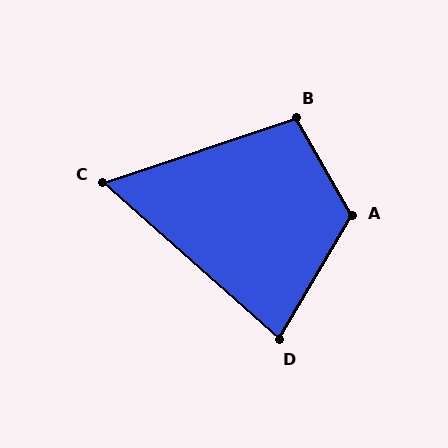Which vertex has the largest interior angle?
A, at approximately 120 degrees.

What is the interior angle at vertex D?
Approximately 79 degrees (acute).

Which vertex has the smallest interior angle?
C, at approximately 60 degrees.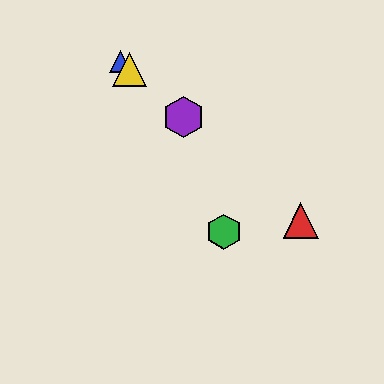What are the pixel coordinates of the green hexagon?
The green hexagon is at (224, 232).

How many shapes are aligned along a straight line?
4 shapes (the red triangle, the blue triangle, the yellow triangle, the purple hexagon) are aligned along a straight line.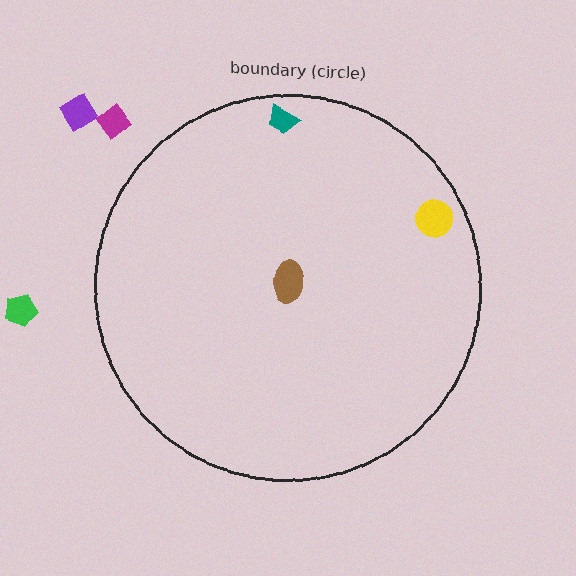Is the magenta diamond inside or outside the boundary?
Outside.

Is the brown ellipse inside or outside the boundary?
Inside.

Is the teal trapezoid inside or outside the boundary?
Inside.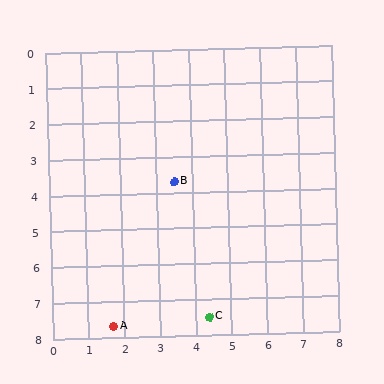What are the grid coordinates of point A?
Point A is at approximately (1.7, 7.7).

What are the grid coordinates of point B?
Point B is at approximately (3.5, 3.7).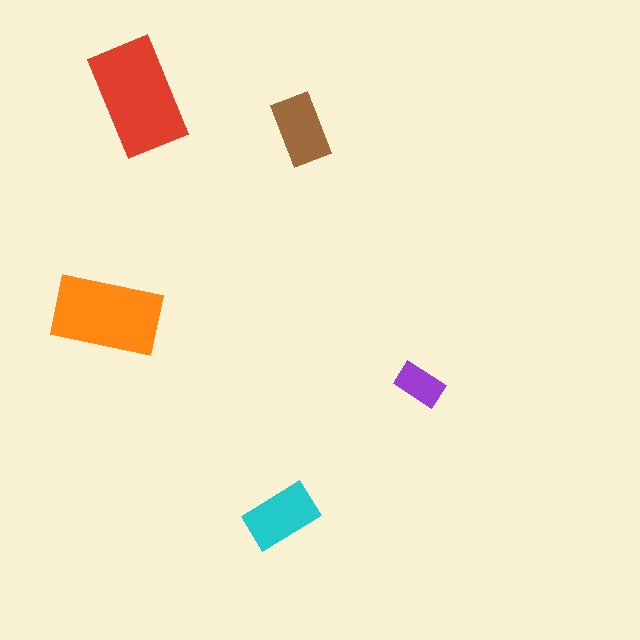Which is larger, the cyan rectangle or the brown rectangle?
The cyan one.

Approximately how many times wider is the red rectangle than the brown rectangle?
About 1.5 times wider.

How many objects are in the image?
There are 5 objects in the image.